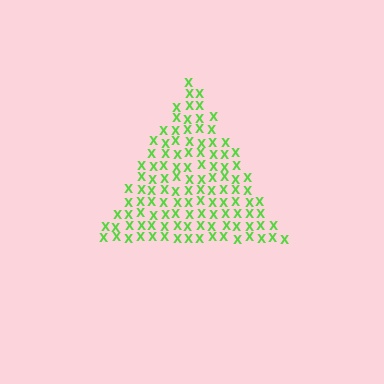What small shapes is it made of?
It is made of small letter X's.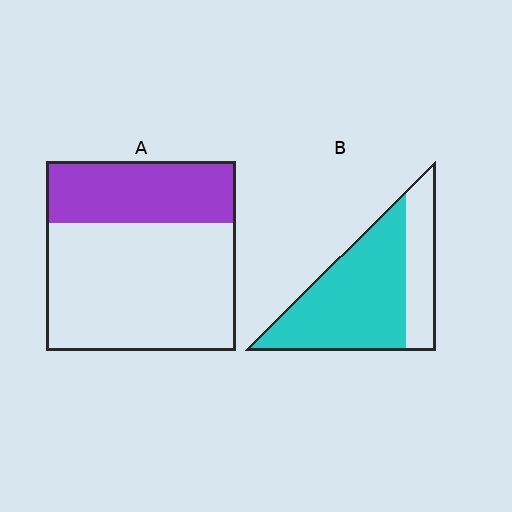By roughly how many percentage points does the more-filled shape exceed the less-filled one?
By roughly 40 percentage points (B over A).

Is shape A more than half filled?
No.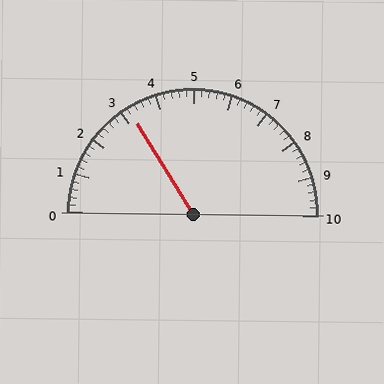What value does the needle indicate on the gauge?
The needle indicates approximately 3.2.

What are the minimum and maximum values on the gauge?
The gauge ranges from 0 to 10.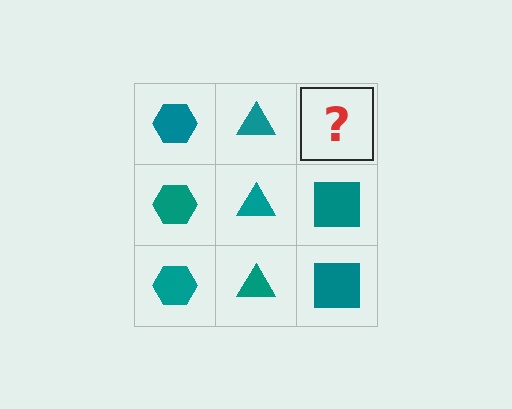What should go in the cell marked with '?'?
The missing cell should contain a teal square.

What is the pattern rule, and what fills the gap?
The rule is that each column has a consistent shape. The gap should be filled with a teal square.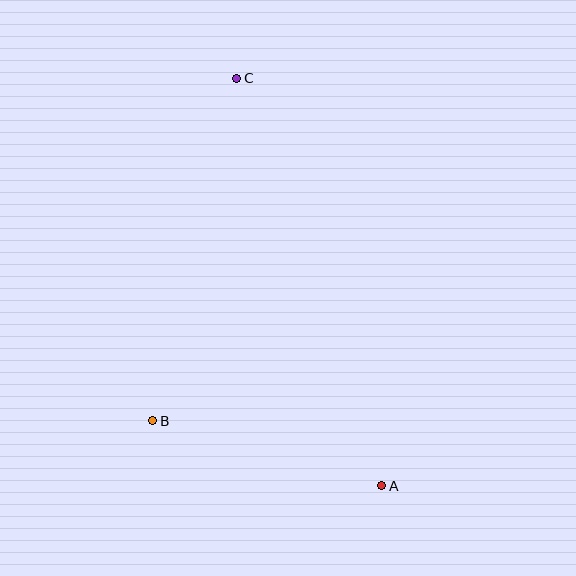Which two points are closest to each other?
Points A and B are closest to each other.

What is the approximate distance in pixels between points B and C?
The distance between B and C is approximately 353 pixels.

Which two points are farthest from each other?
Points A and C are farthest from each other.